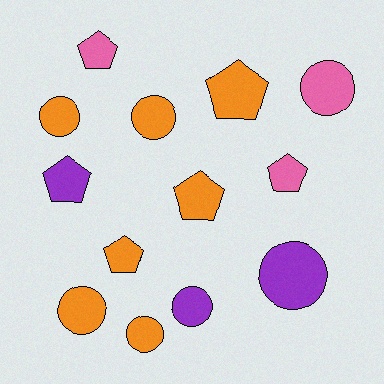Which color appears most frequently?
Orange, with 7 objects.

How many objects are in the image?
There are 13 objects.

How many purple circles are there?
There are 2 purple circles.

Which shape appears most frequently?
Circle, with 7 objects.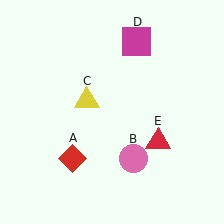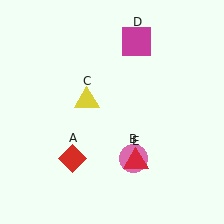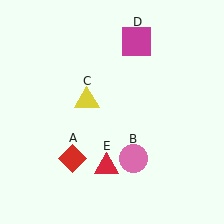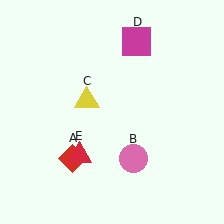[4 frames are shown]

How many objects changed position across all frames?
1 object changed position: red triangle (object E).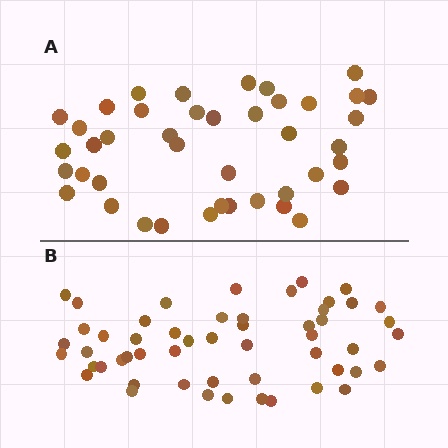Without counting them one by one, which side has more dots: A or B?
Region B (the bottom region) has more dots.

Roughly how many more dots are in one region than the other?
Region B has roughly 12 or so more dots than region A.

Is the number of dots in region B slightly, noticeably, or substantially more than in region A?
Region B has noticeably more, but not dramatically so. The ratio is roughly 1.3 to 1.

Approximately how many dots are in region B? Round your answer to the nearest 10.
About 50 dots. (The exact count is 53, which rounds to 50.)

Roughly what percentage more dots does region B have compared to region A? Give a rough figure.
About 25% more.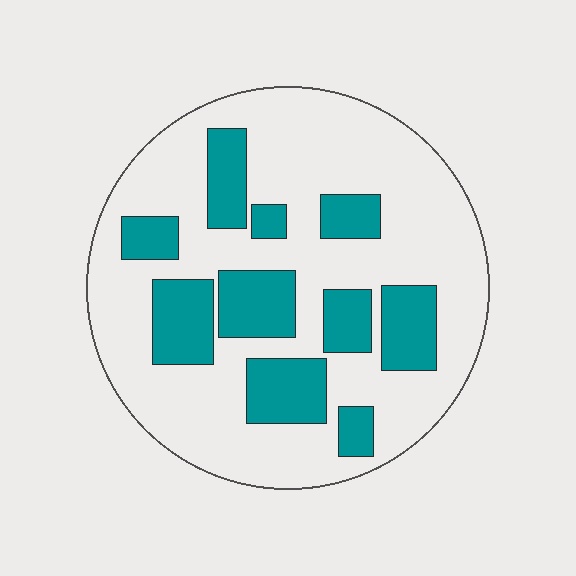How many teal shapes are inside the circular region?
10.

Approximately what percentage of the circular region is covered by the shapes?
Approximately 30%.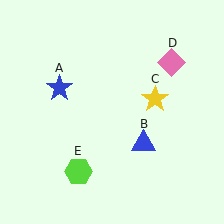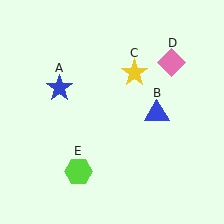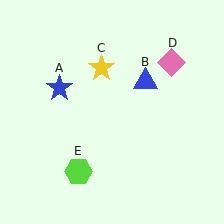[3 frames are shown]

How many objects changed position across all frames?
2 objects changed position: blue triangle (object B), yellow star (object C).